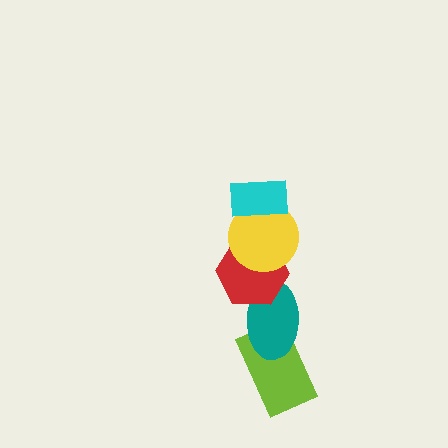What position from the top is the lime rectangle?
The lime rectangle is 5th from the top.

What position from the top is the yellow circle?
The yellow circle is 2nd from the top.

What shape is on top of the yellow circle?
The cyan rectangle is on top of the yellow circle.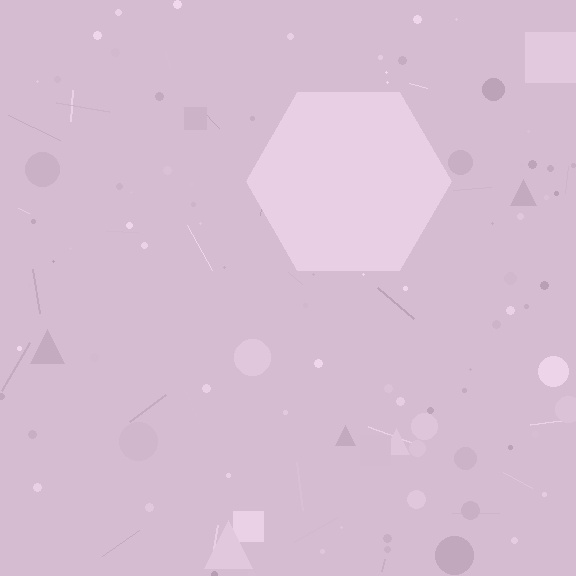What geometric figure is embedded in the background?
A hexagon is embedded in the background.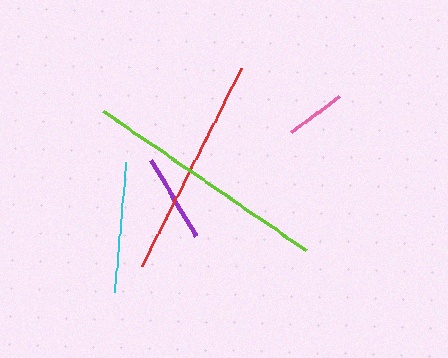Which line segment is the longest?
The lime line is the longest at approximately 246 pixels.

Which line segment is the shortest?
The pink line is the shortest at approximately 60 pixels.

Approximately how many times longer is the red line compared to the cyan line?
The red line is approximately 1.7 times the length of the cyan line.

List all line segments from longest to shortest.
From longest to shortest: lime, red, cyan, purple, pink.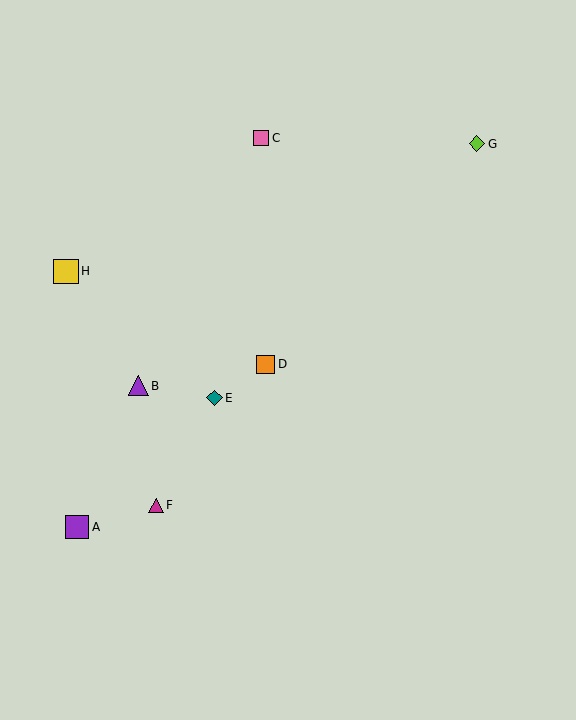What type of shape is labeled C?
Shape C is a pink square.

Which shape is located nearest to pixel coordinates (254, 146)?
The pink square (labeled C) at (261, 138) is nearest to that location.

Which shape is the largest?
The yellow square (labeled H) is the largest.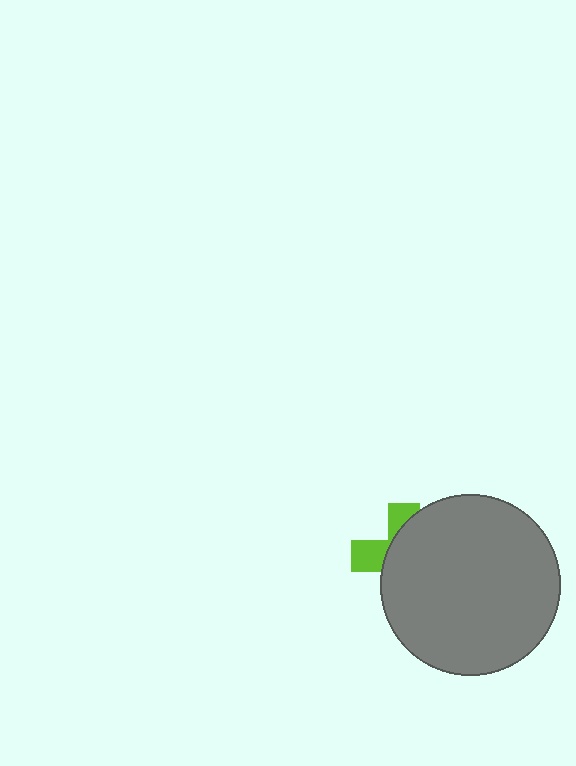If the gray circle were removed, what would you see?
You would see the complete lime cross.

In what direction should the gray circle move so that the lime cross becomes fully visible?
The gray circle should move right. That is the shortest direction to clear the overlap and leave the lime cross fully visible.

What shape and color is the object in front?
The object in front is a gray circle.